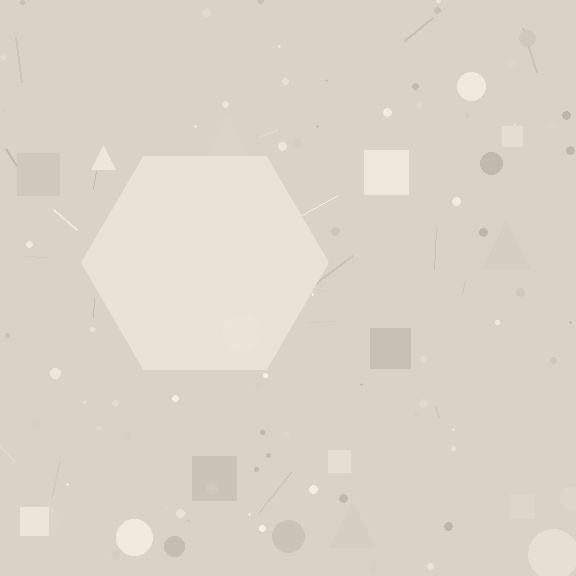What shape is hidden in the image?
A hexagon is hidden in the image.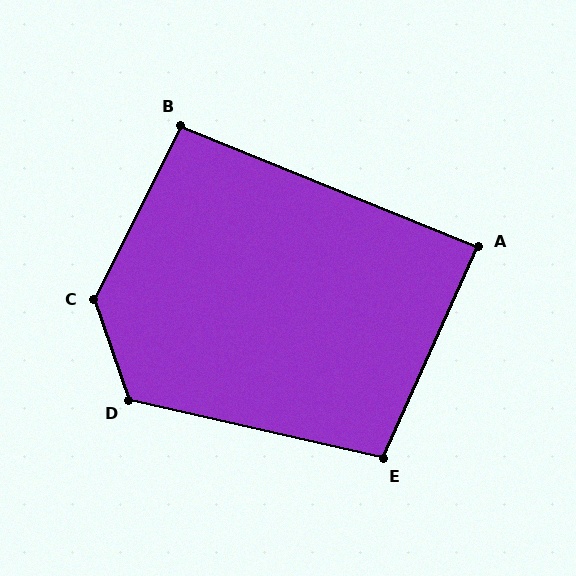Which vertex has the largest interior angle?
C, at approximately 134 degrees.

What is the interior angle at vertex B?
Approximately 95 degrees (approximately right).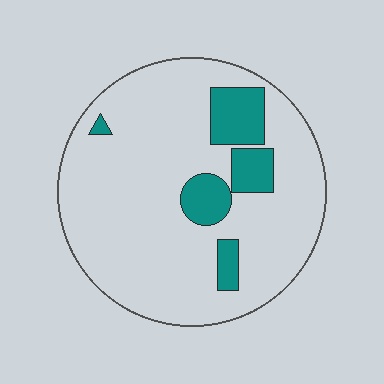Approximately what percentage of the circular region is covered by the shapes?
Approximately 15%.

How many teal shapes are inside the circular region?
5.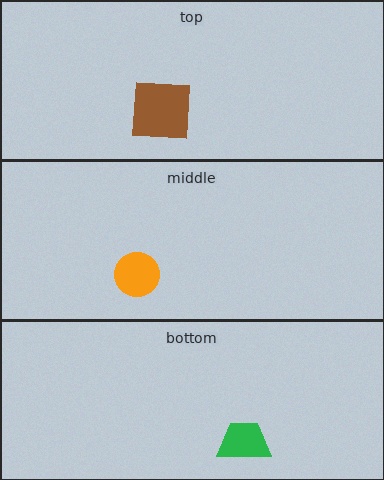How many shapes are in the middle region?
1.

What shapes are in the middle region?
The orange circle.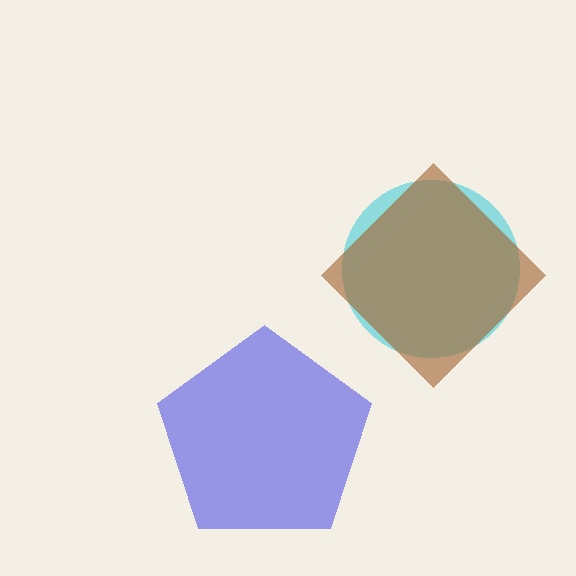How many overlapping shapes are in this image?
There are 3 overlapping shapes in the image.